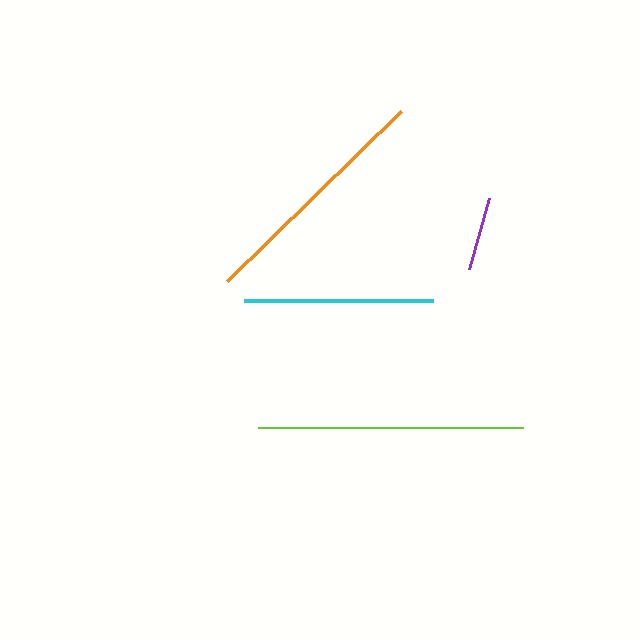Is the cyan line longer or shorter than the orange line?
The orange line is longer than the cyan line.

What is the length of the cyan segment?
The cyan segment is approximately 189 pixels long.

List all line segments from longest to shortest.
From longest to shortest: lime, orange, cyan, purple.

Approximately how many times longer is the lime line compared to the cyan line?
The lime line is approximately 1.4 times the length of the cyan line.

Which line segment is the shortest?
The purple line is the shortest at approximately 75 pixels.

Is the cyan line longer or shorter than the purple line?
The cyan line is longer than the purple line.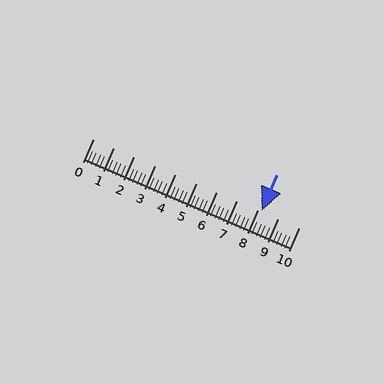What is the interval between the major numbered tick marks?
The major tick marks are spaced 1 units apart.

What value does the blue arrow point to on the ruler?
The blue arrow points to approximately 8.2.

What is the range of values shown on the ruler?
The ruler shows values from 0 to 10.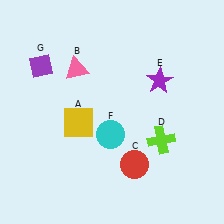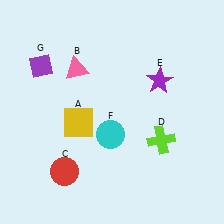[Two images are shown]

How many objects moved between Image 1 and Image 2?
1 object moved between the two images.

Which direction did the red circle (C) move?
The red circle (C) moved left.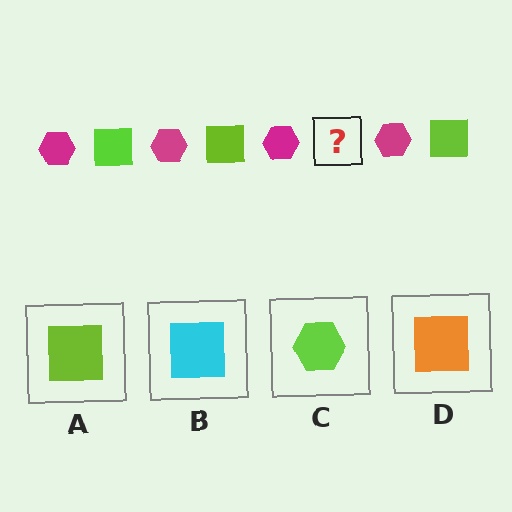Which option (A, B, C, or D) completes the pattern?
A.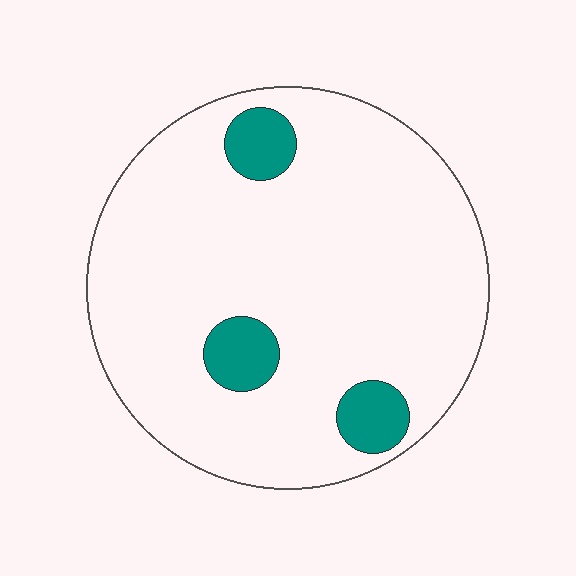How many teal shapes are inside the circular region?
3.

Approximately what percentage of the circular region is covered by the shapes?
Approximately 10%.